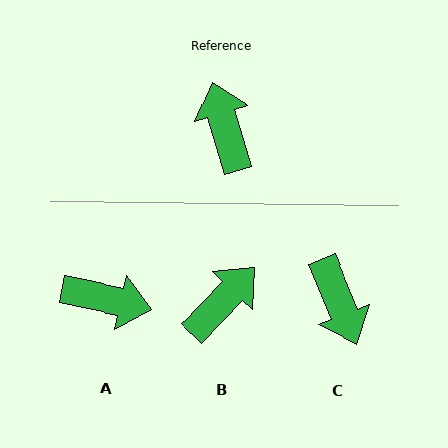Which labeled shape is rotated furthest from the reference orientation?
C, about 174 degrees away.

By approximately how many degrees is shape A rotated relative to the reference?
Approximately 119 degrees clockwise.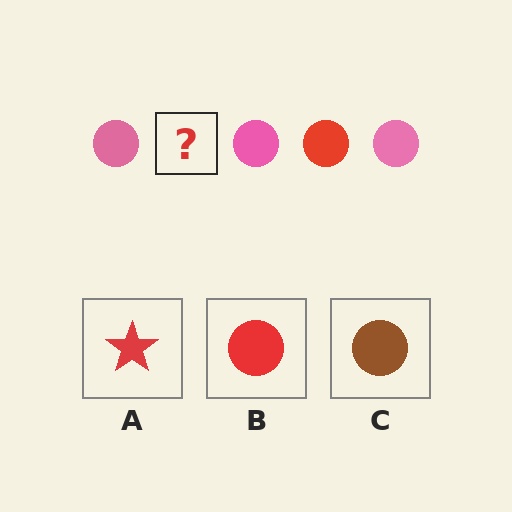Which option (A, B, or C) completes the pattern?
B.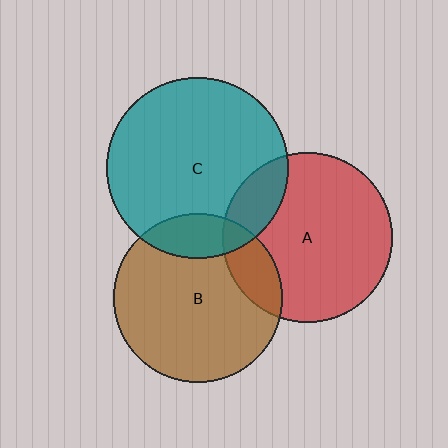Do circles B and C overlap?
Yes.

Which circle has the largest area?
Circle C (teal).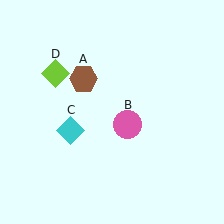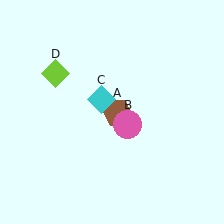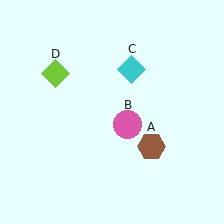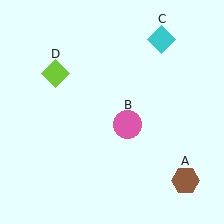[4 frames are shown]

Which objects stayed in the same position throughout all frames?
Pink circle (object B) and lime diamond (object D) remained stationary.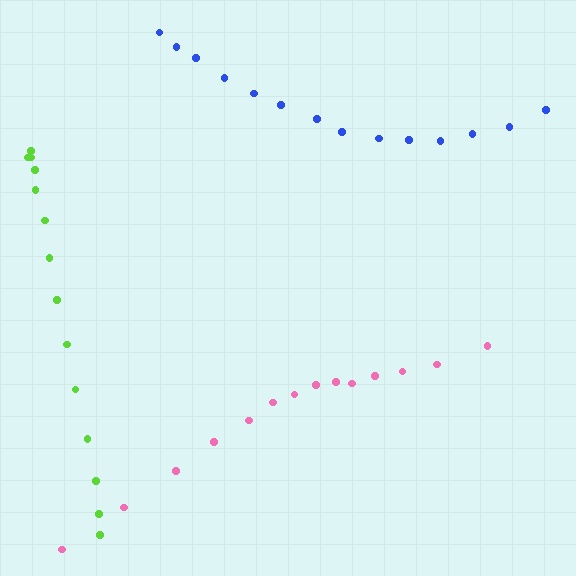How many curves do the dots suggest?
There are 3 distinct paths.